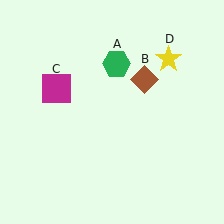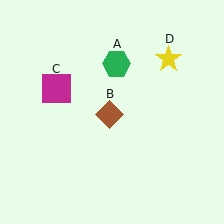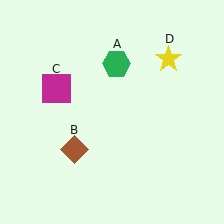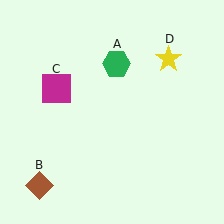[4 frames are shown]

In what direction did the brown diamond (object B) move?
The brown diamond (object B) moved down and to the left.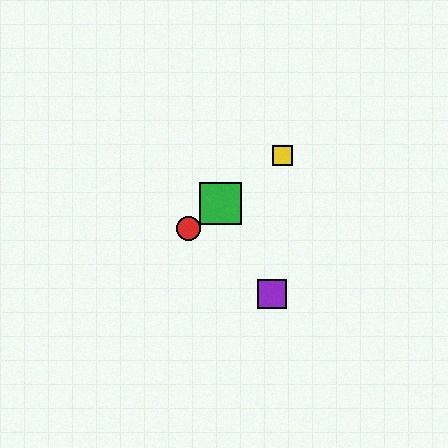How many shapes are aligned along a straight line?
4 shapes (the red circle, the blue square, the green square, the yellow square) are aligned along a straight line.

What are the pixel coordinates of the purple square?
The purple square is at (272, 294).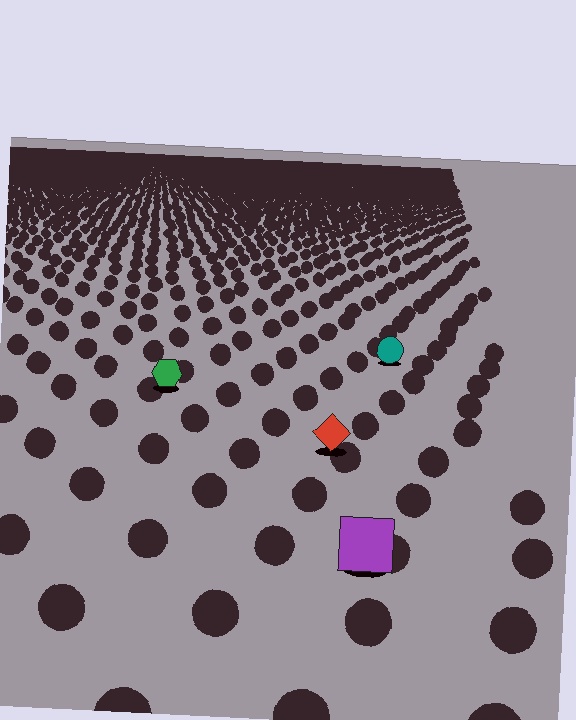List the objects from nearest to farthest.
From nearest to farthest: the purple square, the red diamond, the green hexagon, the teal circle.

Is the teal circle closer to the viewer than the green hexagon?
No. The green hexagon is closer — you can tell from the texture gradient: the ground texture is coarser near it.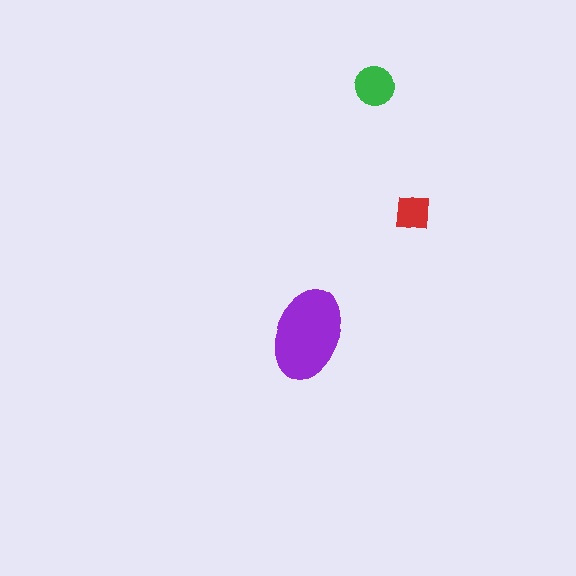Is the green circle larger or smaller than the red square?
Larger.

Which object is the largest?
The purple ellipse.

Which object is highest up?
The green circle is topmost.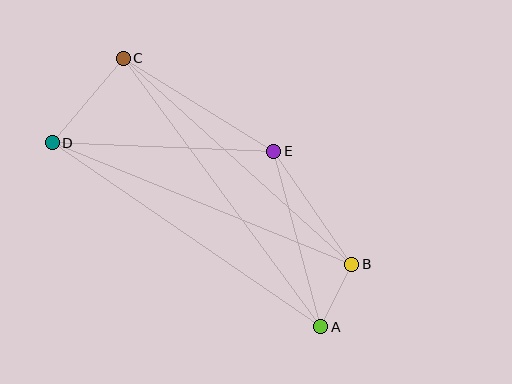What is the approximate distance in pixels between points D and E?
The distance between D and E is approximately 222 pixels.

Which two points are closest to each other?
Points A and B are closest to each other.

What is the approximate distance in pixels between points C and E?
The distance between C and E is approximately 177 pixels.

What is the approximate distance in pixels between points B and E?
The distance between B and E is approximately 137 pixels.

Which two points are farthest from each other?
Points A and C are farthest from each other.